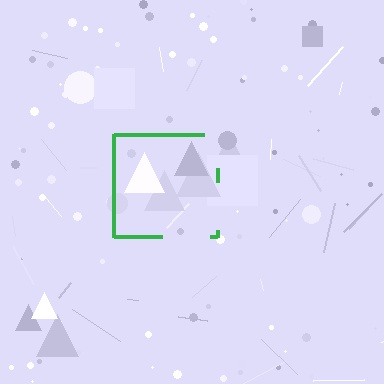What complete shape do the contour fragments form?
The contour fragments form a square.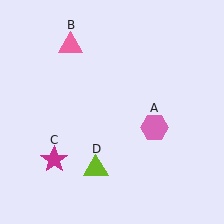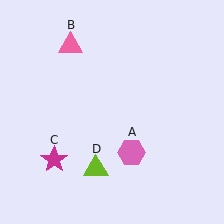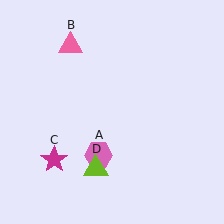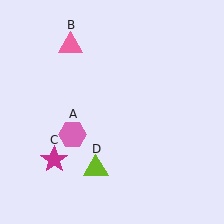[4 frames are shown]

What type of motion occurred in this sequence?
The pink hexagon (object A) rotated clockwise around the center of the scene.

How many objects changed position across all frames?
1 object changed position: pink hexagon (object A).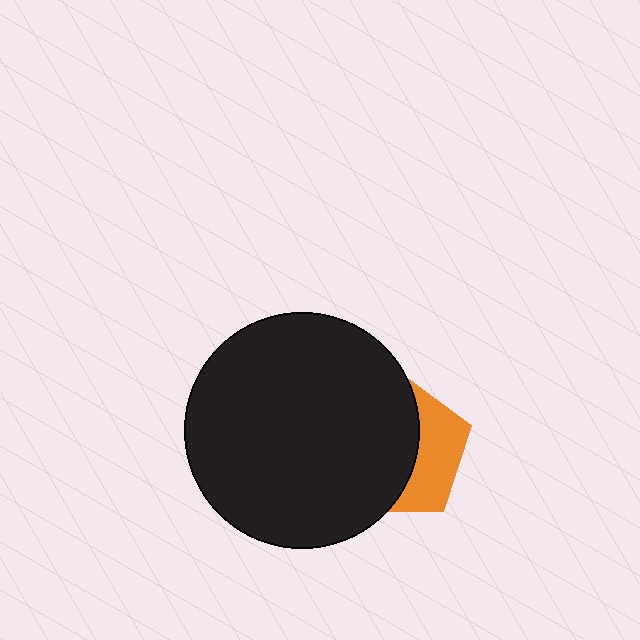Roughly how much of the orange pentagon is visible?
A small part of it is visible (roughly 37%).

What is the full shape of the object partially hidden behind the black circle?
The partially hidden object is an orange pentagon.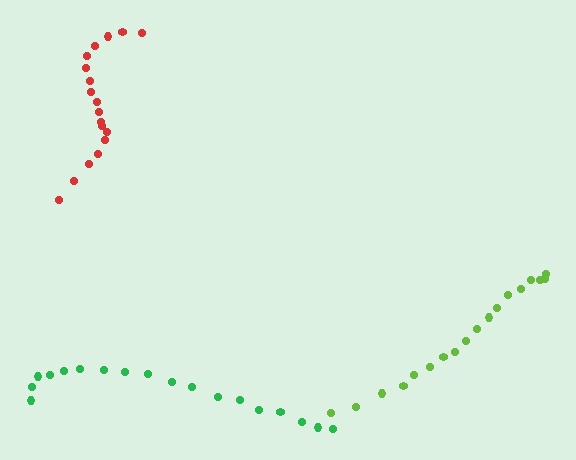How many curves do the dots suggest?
There are 3 distinct paths.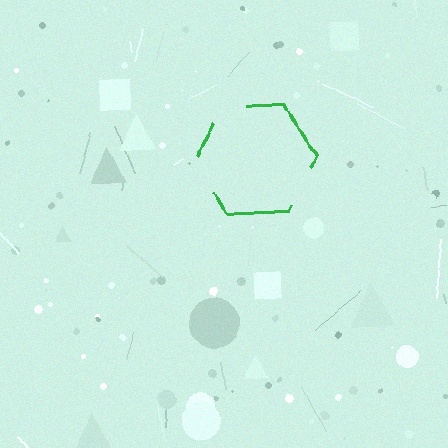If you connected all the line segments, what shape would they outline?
They would outline a hexagon.